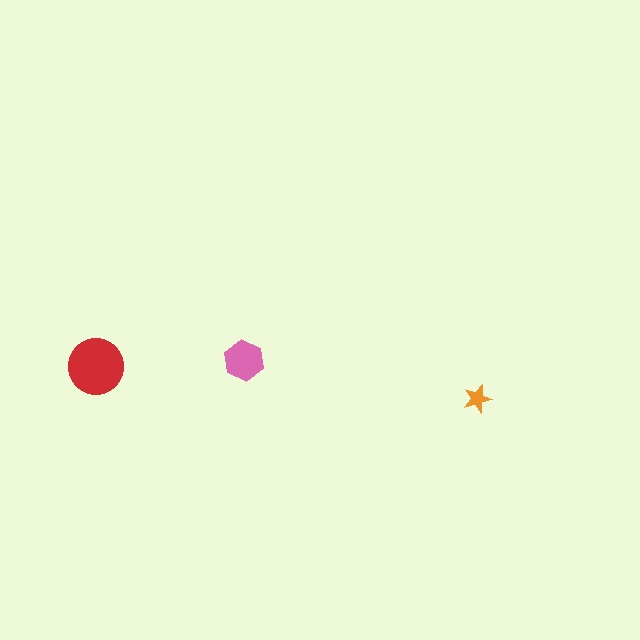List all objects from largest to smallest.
The red circle, the pink hexagon, the orange star.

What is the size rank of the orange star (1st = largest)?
3rd.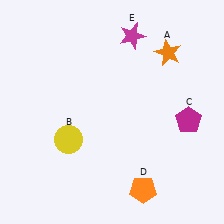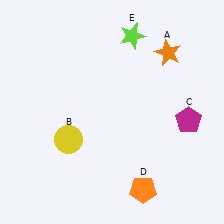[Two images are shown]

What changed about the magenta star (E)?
In Image 1, E is magenta. In Image 2, it changed to lime.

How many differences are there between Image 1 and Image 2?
There is 1 difference between the two images.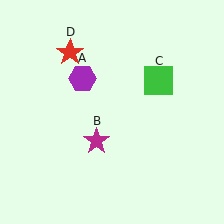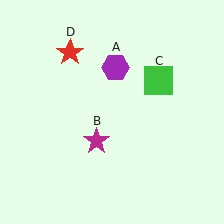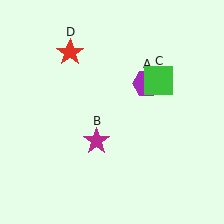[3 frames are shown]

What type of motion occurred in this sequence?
The purple hexagon (object A) rotated clockwise around the center of the scene.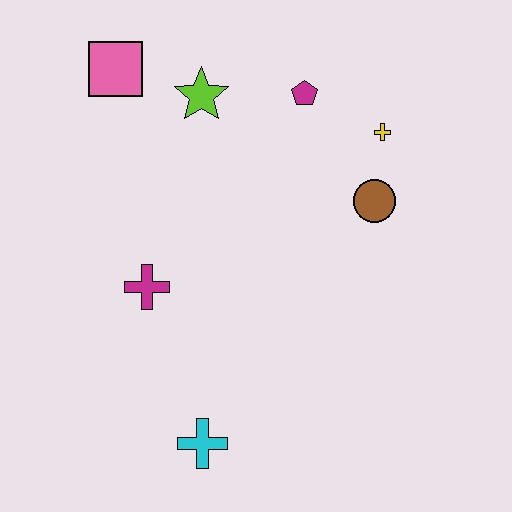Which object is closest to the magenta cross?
The cyan cross is closest to the magenta cross.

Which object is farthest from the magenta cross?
The yellow cross is farthest from the magenta cross.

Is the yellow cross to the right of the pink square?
Yes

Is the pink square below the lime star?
No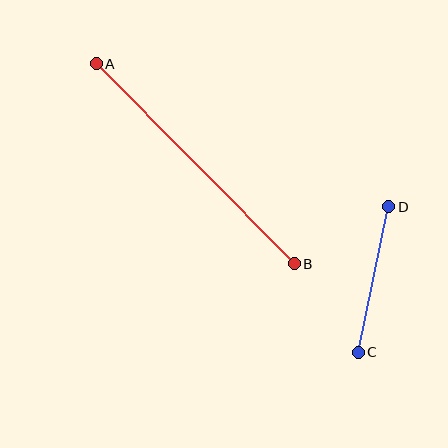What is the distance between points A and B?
The distance is approximately 282 pixels.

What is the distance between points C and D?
The distance is approximately 149 pixels.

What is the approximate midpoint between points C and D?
The midpoint is at approximately (373, 280) pixels.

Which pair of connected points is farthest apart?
Points A and B are farthest apart.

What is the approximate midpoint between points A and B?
The midpoint is at approximately (195, 164) pixels.